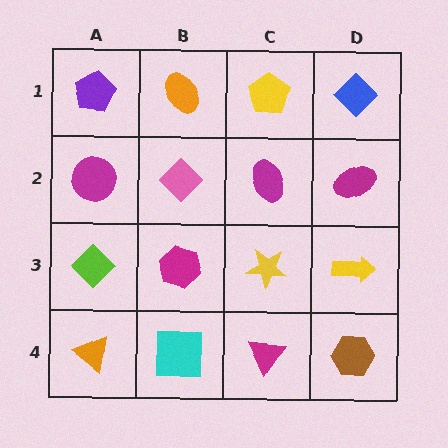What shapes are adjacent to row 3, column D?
A magenta ellipse (row 2, column D), a brown hexagon (row 4, column D), a yellow star (row 3, column C).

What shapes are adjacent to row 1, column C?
A magenta ellipse (row 2, column C), an orange ellipse (row 1, column B), a blue diamond (row 1, column D).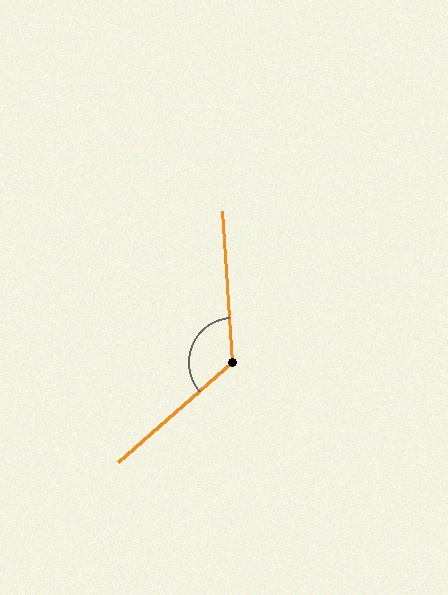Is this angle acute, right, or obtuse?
It is obtuse.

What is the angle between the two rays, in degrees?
Approximately 128 degrees.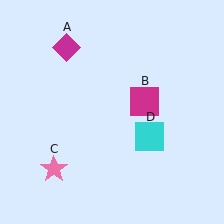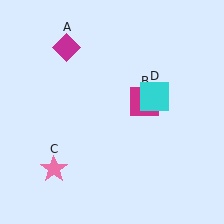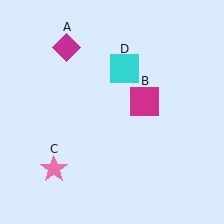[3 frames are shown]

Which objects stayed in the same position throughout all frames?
Magenta diamond (object A) and magenta square (object B) and pink star (object C) remained stationary.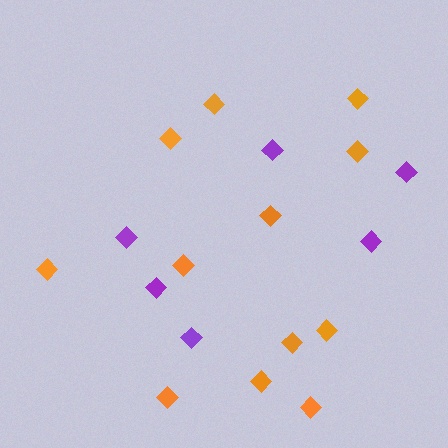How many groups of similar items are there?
There are 2 groups: one group of orange diamonds (12) and one group of purple diamonds (6).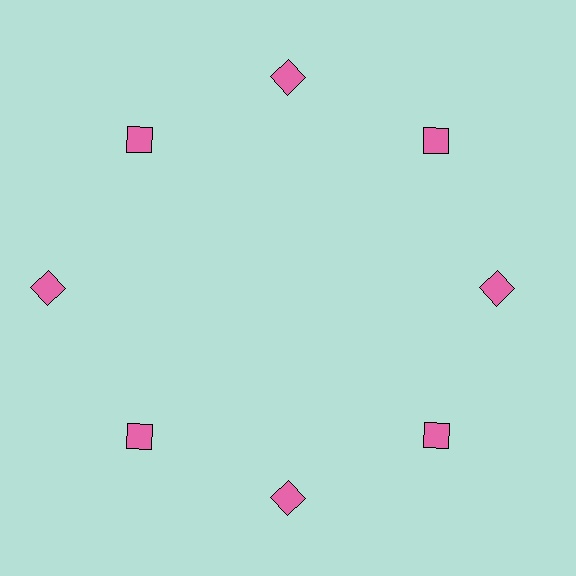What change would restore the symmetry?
The symmetry would be restored by moving it inward, back onto the ring so that all 8 diamonds sit at equal angles and equal distance from the center.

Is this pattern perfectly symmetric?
No. The 8 pink diamonds are arranged in a ring, but one element near the 9 o'clock position is pushed outward from the center, breaking the 8-fold rotational symmetry.